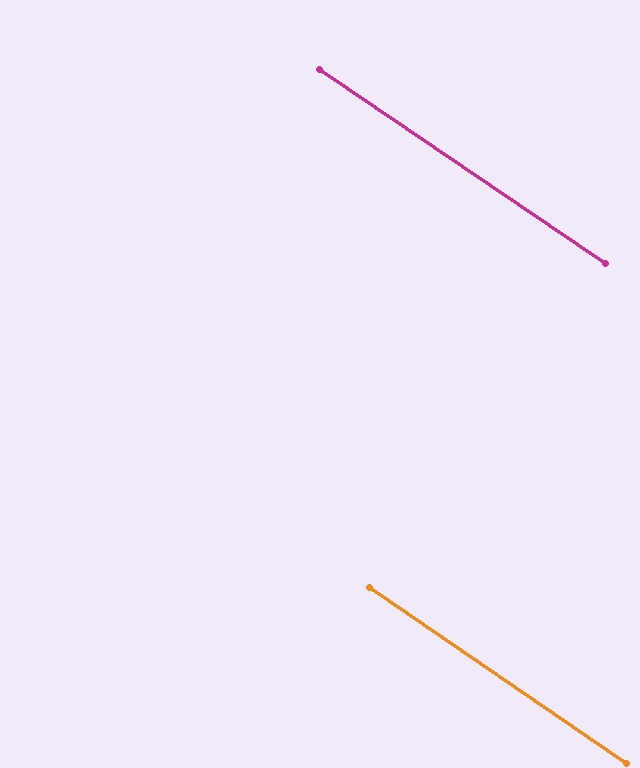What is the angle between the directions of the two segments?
Approximately 0 degrees.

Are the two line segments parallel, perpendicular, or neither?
Parallel — their directions differ by only 0.2°.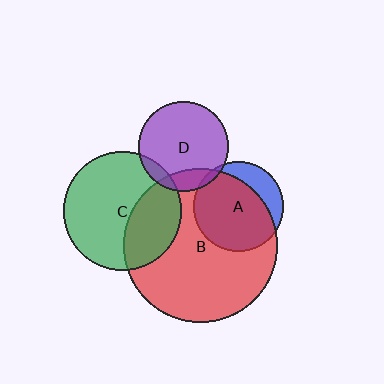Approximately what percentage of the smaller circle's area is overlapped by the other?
Approximately 35%.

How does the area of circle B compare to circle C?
Approximately 1.7 times.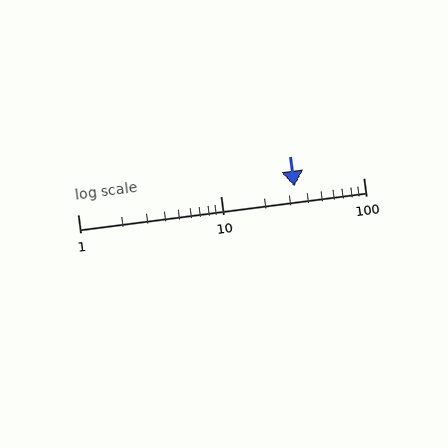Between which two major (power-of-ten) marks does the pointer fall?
The pointer is between 10 and 100.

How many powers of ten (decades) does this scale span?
The scale spans 2 decades, from 1 to 100.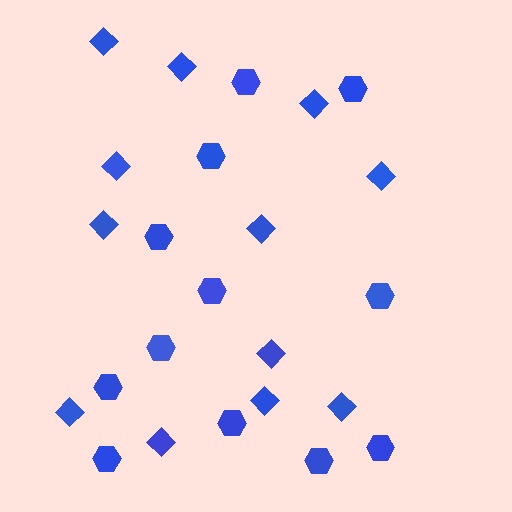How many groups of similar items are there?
There are 2 groups: one group of hexagons (12) and one group of diamonds (12).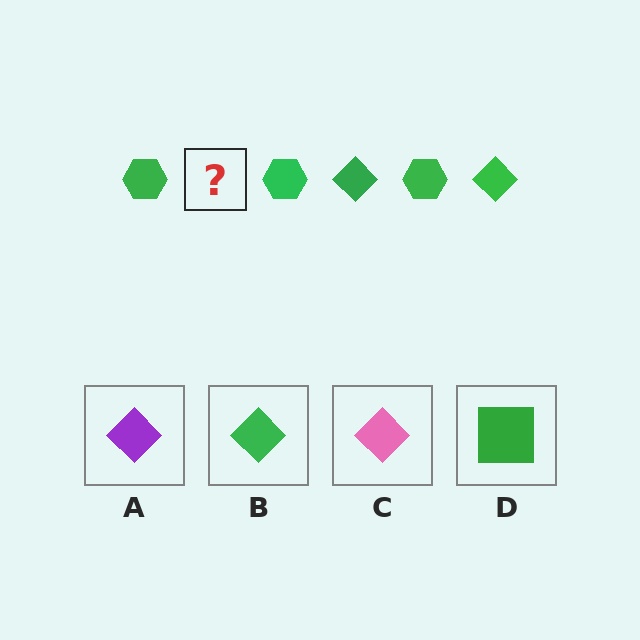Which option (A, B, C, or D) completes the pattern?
B.